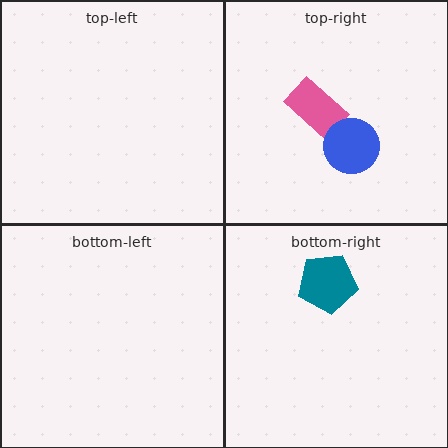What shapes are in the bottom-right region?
The teal pentagon.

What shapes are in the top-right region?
The pink rectangle, the blue circle.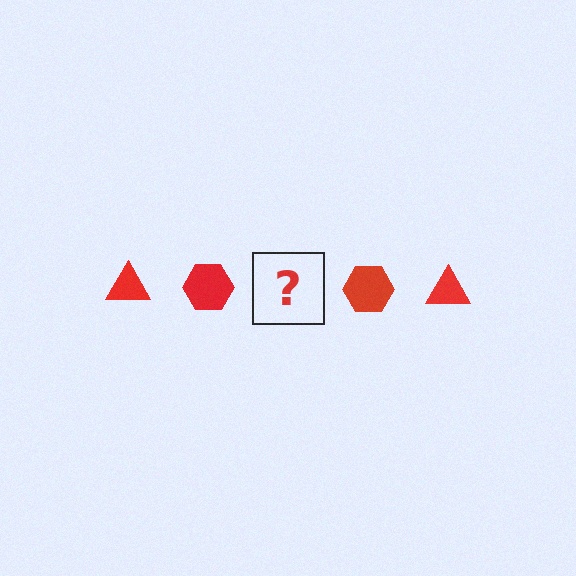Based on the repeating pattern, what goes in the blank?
The blank should be a red triangle.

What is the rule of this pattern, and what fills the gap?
The rule is that the pattern cycles through triangle, hexagon shapes in red. The gap should be filled with a red triangle.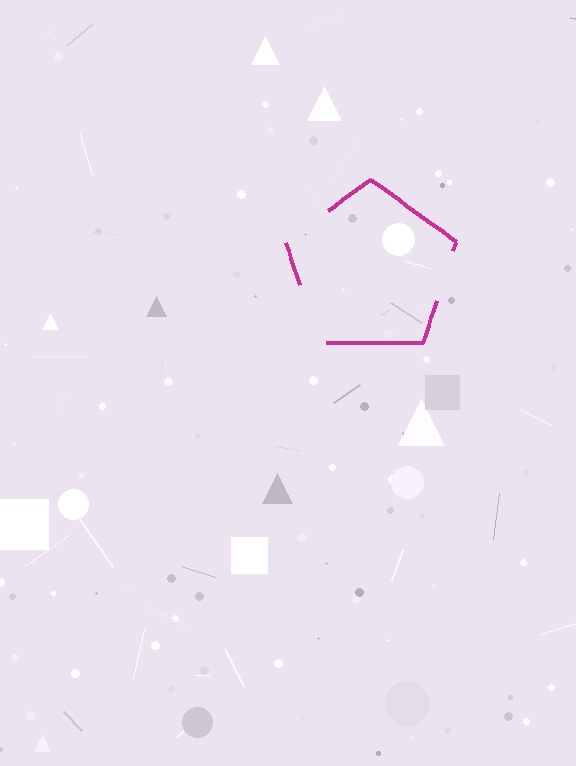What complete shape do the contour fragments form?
The contour fragments form a pentagon.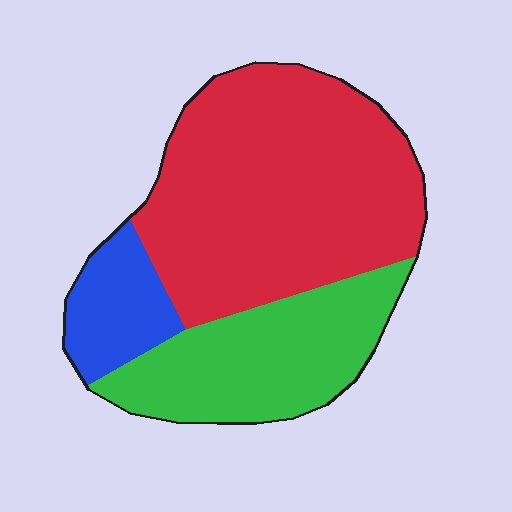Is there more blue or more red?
Red.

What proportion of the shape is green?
Green takes up between a quarter and a half of the shape.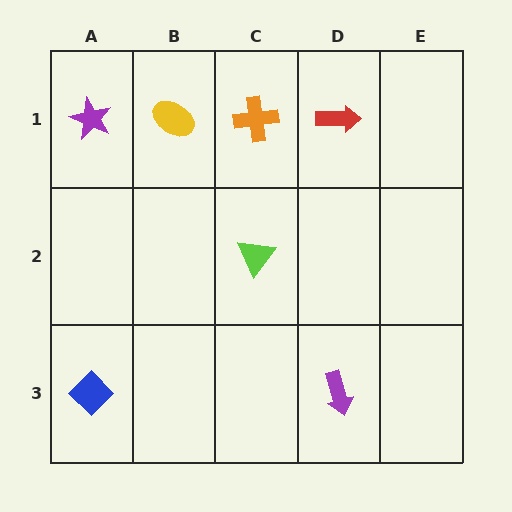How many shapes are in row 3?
2 shapes.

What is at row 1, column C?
An orange cross.